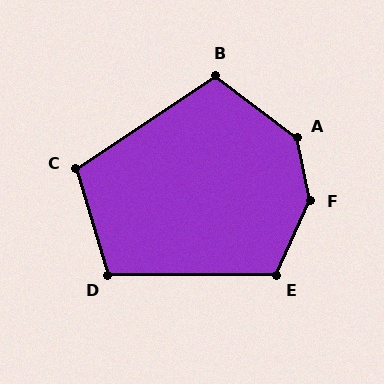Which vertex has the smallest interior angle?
D, at approximately 107 degrees.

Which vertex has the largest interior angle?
F, at approximately 144 degrees.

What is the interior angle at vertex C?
Approximately 107 degrees (obtuse).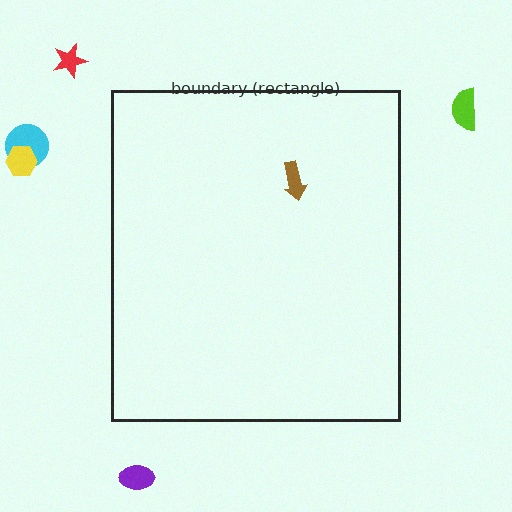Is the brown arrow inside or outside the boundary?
Inside.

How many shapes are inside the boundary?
1 inside, 5 outside.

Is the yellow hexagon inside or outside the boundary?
Outside.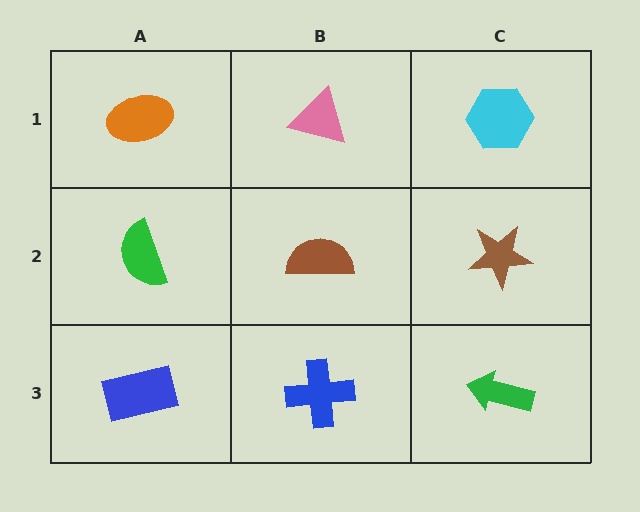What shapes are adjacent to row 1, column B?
A brown semicircle (row 2, column B), an orange ellipse (row 1, column A), a cyan hexagon (row 1, column C).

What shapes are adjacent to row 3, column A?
A green semicircle (row 2, column A), a blue cross (row 3, column B).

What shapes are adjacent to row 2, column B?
A pink triangle (row 1, column B), a blue cross (row 3, column B), a green semicircle (row 2, column A), a brown star (row 2, column C).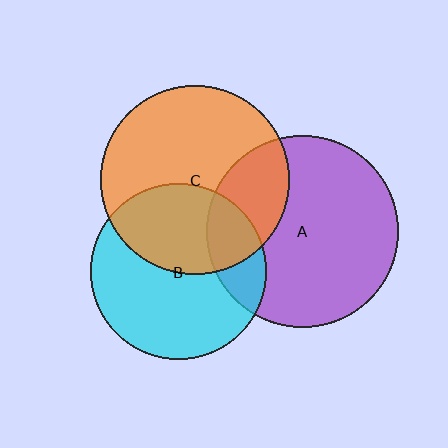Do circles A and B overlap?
Yes.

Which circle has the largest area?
Circle A (purple).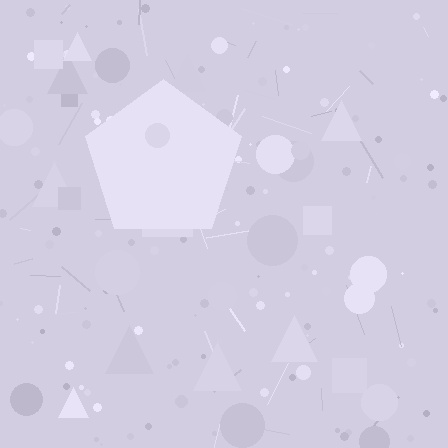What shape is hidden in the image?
A pentagon is hidden in the image.